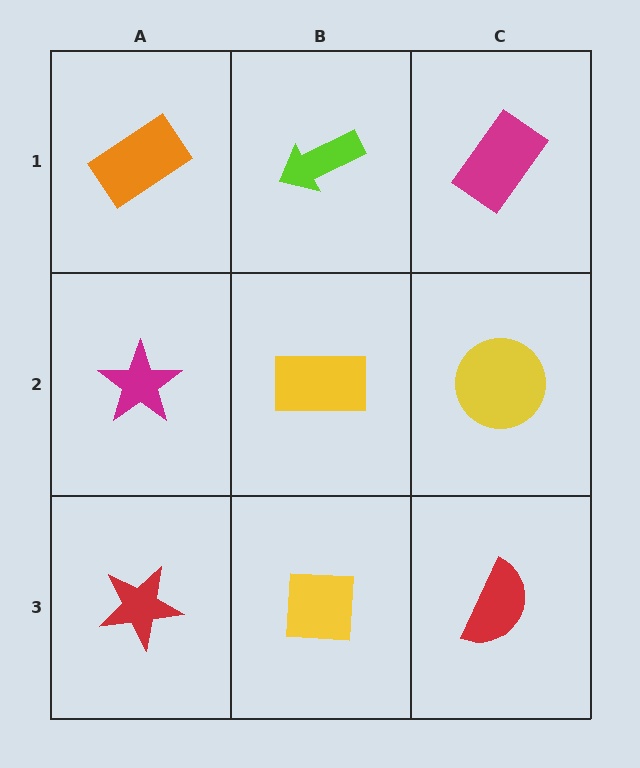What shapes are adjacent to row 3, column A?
A magenta star (row 2, column A), a yellow square (row 3, column B).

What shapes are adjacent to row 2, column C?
A magenta rectangle (row 1, column C), a red semicircle (row 3, column C), a yellow rectangle (row 2, column B).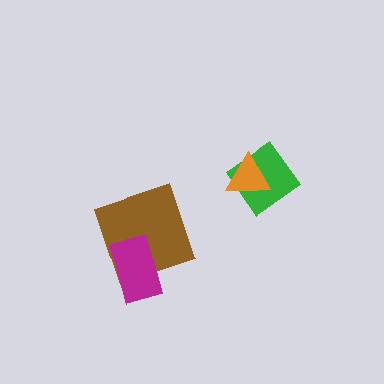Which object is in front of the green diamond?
The orange triangle is in front of the green diamond.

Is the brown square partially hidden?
Yes, it is partially covered by another shape.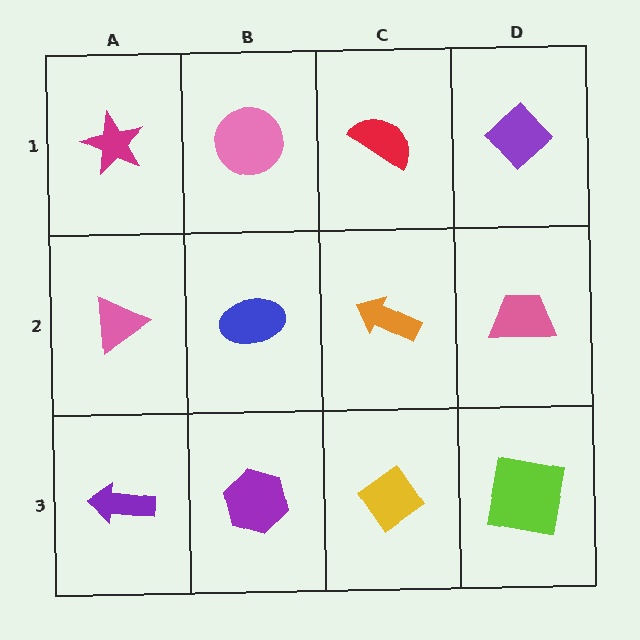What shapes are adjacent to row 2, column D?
A purple diamond (row 1, column D), a lime square (row 3, column D), an orange arrow (row 2, column C).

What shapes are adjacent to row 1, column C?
An orange arrow (row 2, column C), a pink circle (row 1, column B), a purple diamond (row 1, column D).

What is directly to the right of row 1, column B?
A red semicircle.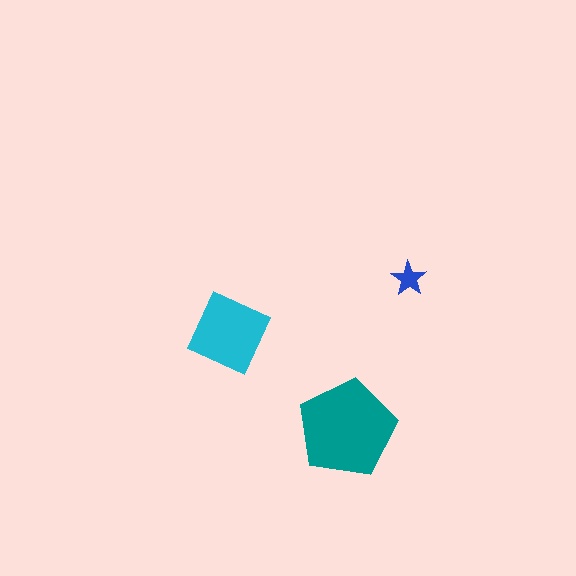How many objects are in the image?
There are 3 objects in the image.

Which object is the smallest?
The blue star.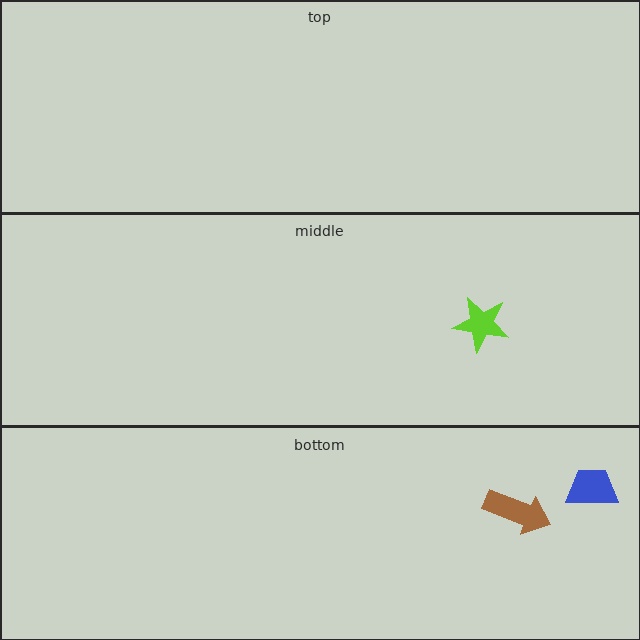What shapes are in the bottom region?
The blue trapezoid, the brown arrow.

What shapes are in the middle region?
The lime star.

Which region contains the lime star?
The middle region.